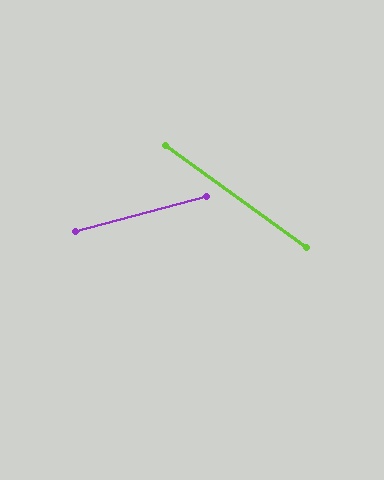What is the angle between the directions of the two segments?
Approximately 51 degrees.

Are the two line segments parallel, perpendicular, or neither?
Neither parallel nor perpendicular — they differ by about 51°.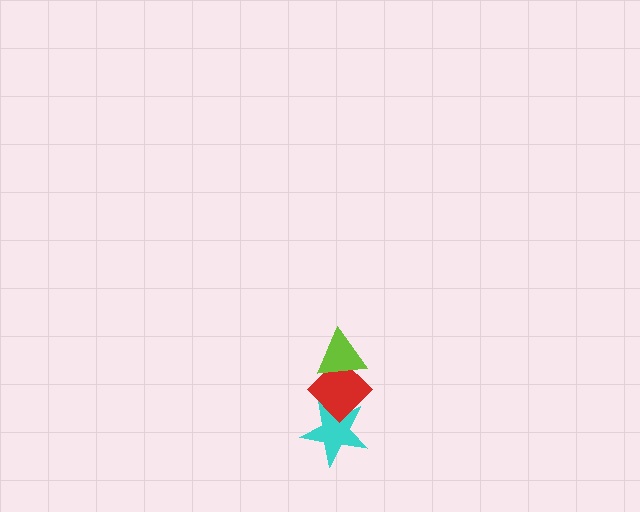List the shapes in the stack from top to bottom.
From top to bottom: the lime triangle, the red diamond, the cyan star.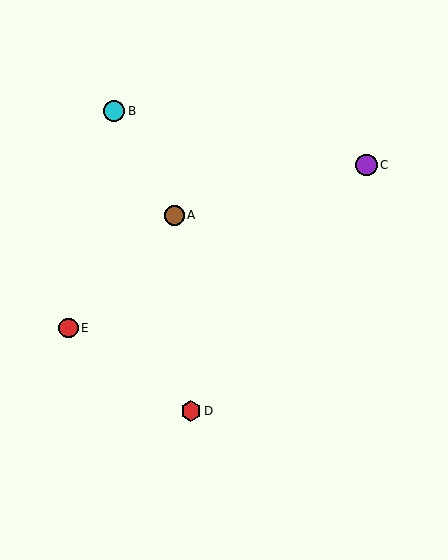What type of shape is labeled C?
Shape C is a purple circle.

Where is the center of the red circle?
The center of the red circle is at (68, 328).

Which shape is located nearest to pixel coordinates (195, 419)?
The red hexagon (labeled D) at (191, 411) is nearest to that location.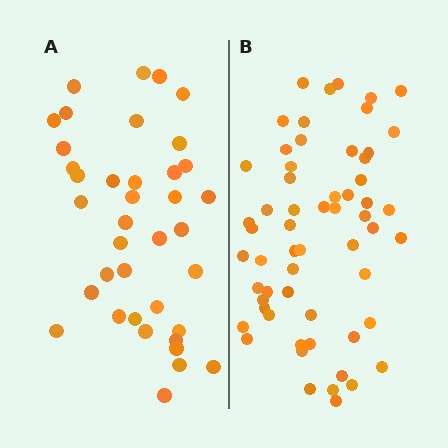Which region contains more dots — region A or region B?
Region B (the right region) has more dots.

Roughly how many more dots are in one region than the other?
Region B has approximately 20 more dots than region A.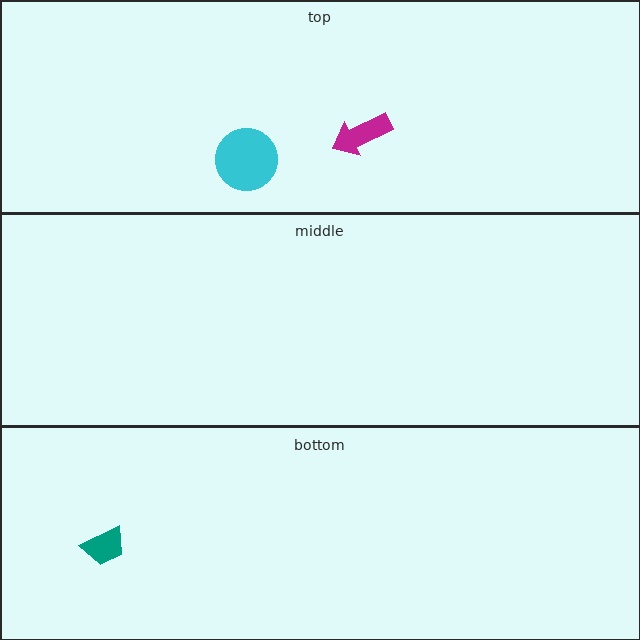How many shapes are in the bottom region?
1.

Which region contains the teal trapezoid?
The bottom region.